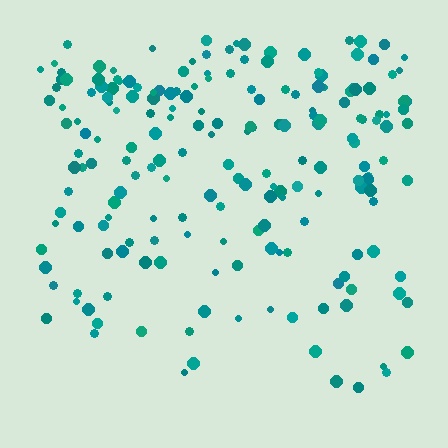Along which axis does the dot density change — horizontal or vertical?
Vertical.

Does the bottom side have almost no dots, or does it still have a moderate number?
Still a moderate number, just noticeably fewer than the top.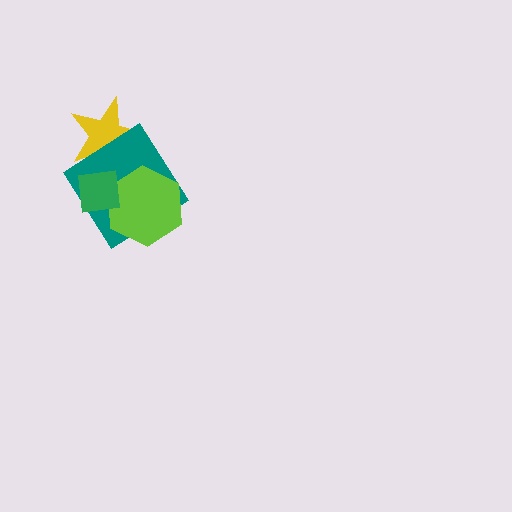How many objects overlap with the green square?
3 objects overlap with the green square.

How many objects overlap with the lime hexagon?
2 objects overlap with the lime hexagon.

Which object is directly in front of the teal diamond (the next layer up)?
The lime hexagon is directly in front of the teal diamond.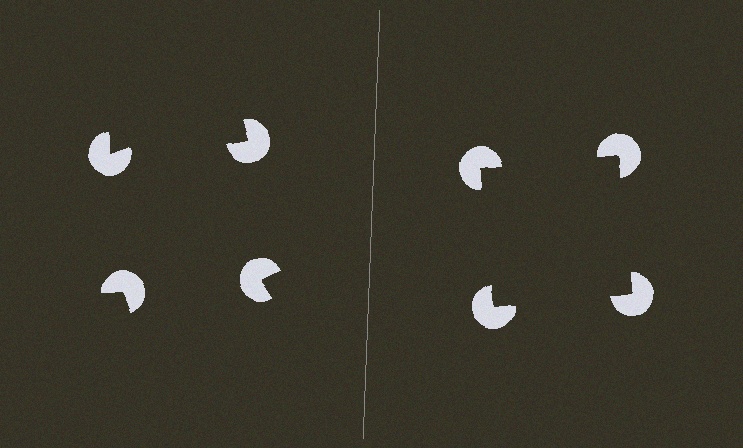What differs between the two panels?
The pac-man discs are positioned identically on both sides; only the wedge orientations differ. On the right they align to a square; on the left they are misaligned.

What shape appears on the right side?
An illusory square.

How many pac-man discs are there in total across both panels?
8 — 4 on each side.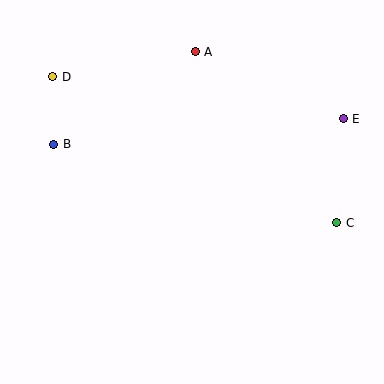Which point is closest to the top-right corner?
Point E is closest to the top-right corner.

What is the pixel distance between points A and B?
The distance between A and B is 169 pixels.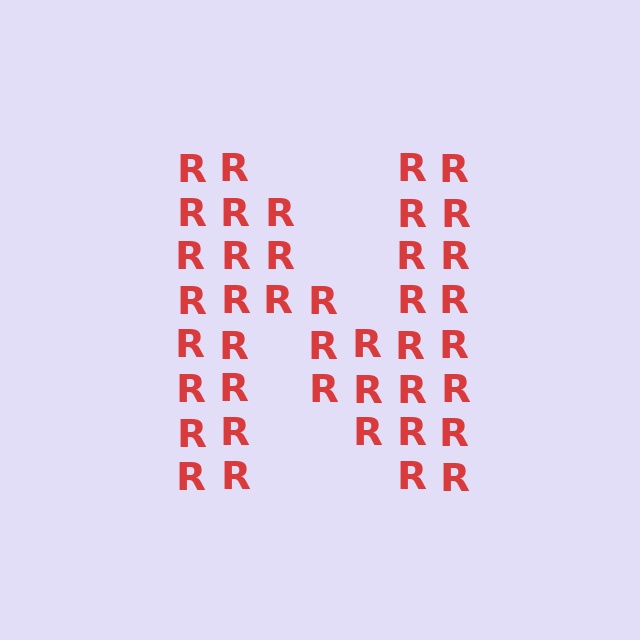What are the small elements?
The small elements are letter R's.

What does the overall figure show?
The overall figure shows the letter N.